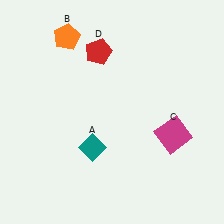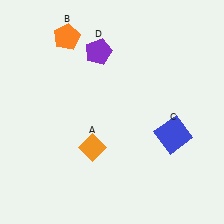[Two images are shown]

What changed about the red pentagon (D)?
In Image 1, D is red. In Image 2, it changed to purple.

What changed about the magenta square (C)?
In Image 1, C is magenta. In Image 2, it changed to blue.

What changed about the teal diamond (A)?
In Image 1, A is teal. In Image 2, it changed to orange.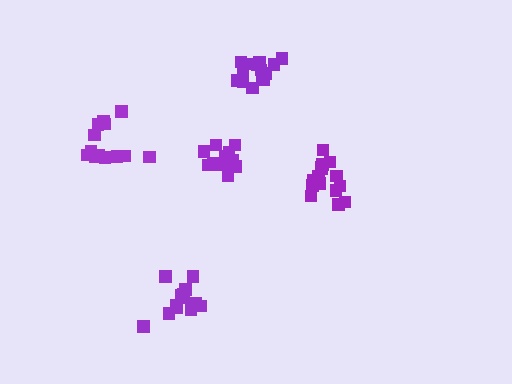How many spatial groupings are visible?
There are 5 spatial groupings.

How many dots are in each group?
Group 1: 13 dots, Group 2: 14 dots, Group 3: 13 dots, Group 4: 17 dots, Group 5: 14 dots (71 total).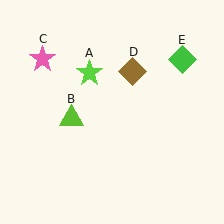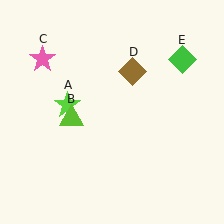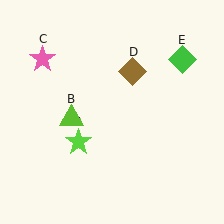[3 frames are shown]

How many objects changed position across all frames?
1 object changed position: lime star (object A).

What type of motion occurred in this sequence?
The lime star (object A) rotated counterclockwise around the center of the scene.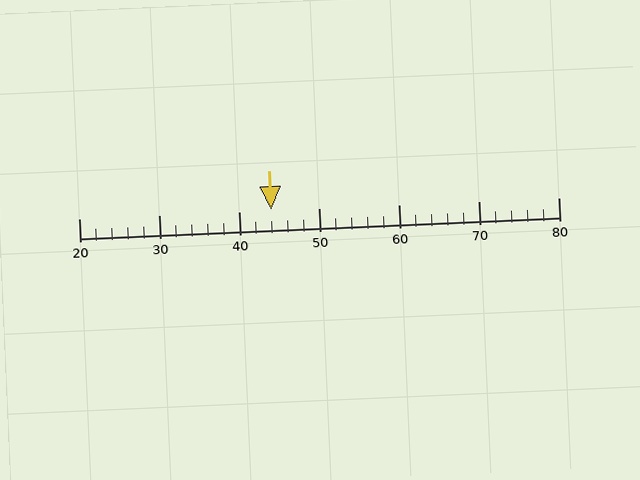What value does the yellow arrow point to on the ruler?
The yellow arrow points to approximately 44.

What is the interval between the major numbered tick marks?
The major tick marks are spaced 10 units apart.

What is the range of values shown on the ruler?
The ruler shows values from 20 to 80.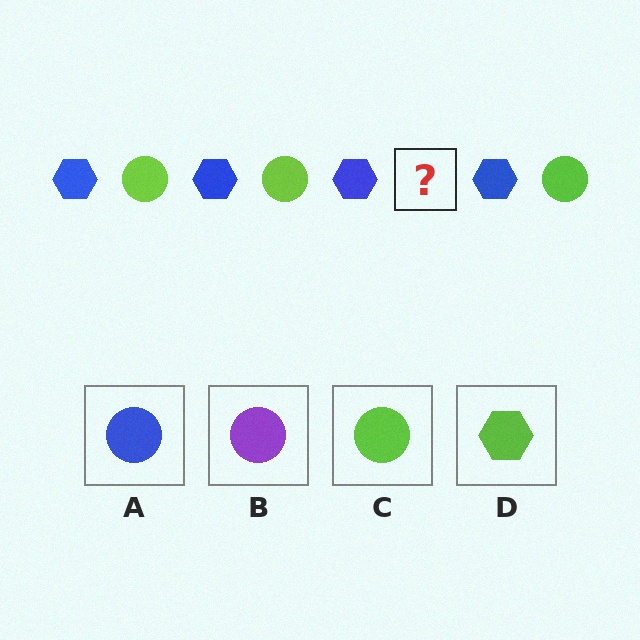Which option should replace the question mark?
Option C.